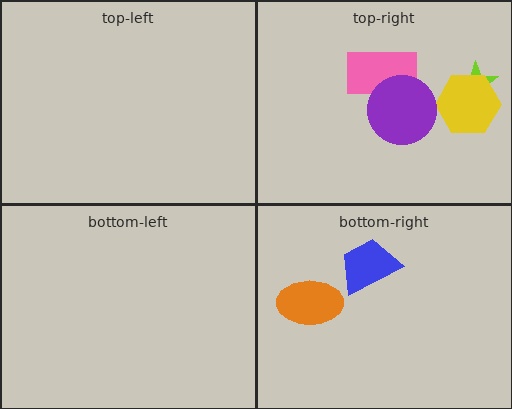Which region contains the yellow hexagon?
The top-right region.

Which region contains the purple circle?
The top-right region.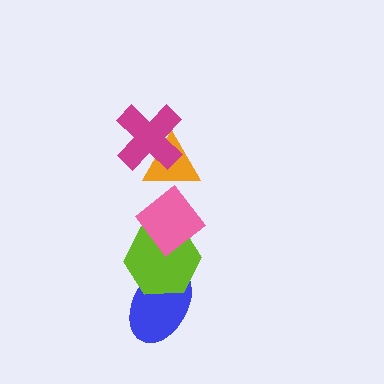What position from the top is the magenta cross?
The magenta cross is 1st from the top.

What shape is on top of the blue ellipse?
The lime hexagon is on top of the blue ellipse.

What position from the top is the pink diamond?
The pink diamond is 3rd from the top.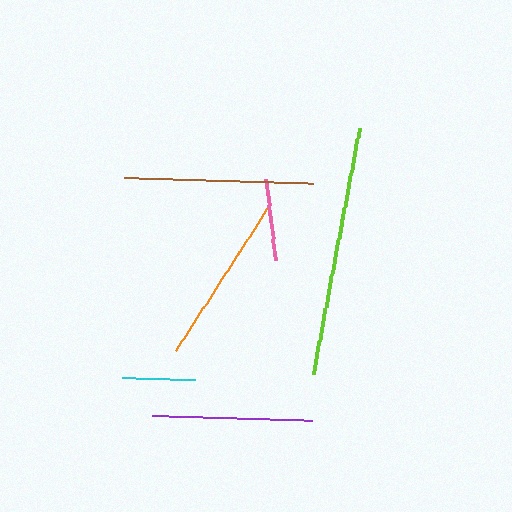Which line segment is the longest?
The lime line is the longest at approximately 250 pixels.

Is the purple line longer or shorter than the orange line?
The orange line is longer than the purple line.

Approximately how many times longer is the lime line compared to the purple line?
The lime line is approximately 1.6 times the length of the purple line.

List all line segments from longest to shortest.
From longest to shortest: lime, brown, orange, purple, pink, cyan.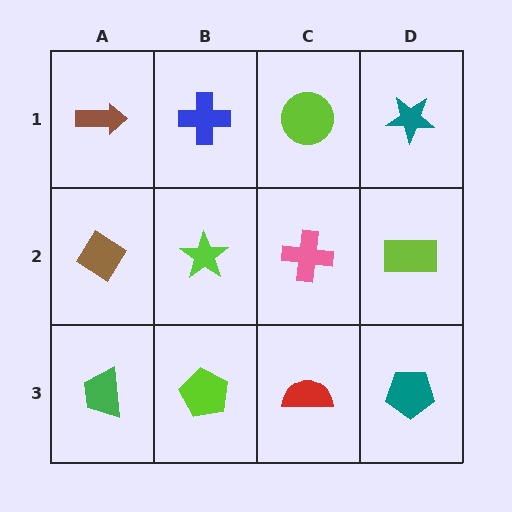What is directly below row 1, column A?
A brown diamond.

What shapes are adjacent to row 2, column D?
A teal star (row 1, column D), a teal pentagon (row 3, column D), a pink cross (row 2, column C).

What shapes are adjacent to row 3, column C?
A pink cross (row 2, column C), a lime pentagon (row 3, column B), a teal pentagon (row 3, column D).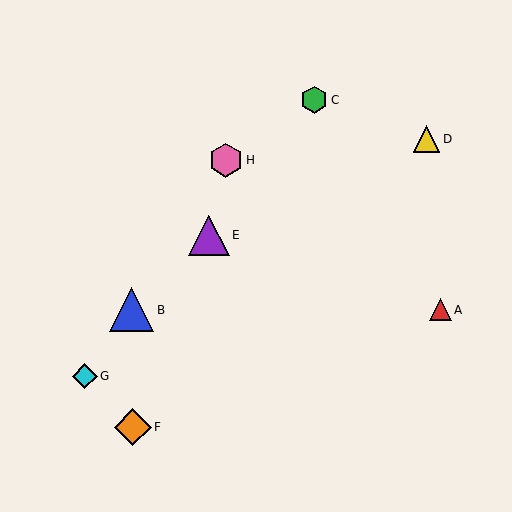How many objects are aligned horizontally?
2 objects (A, B) are aligned horizontally.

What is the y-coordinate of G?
Object G is at y≈376.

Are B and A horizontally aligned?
Yes, both are at y≈310.